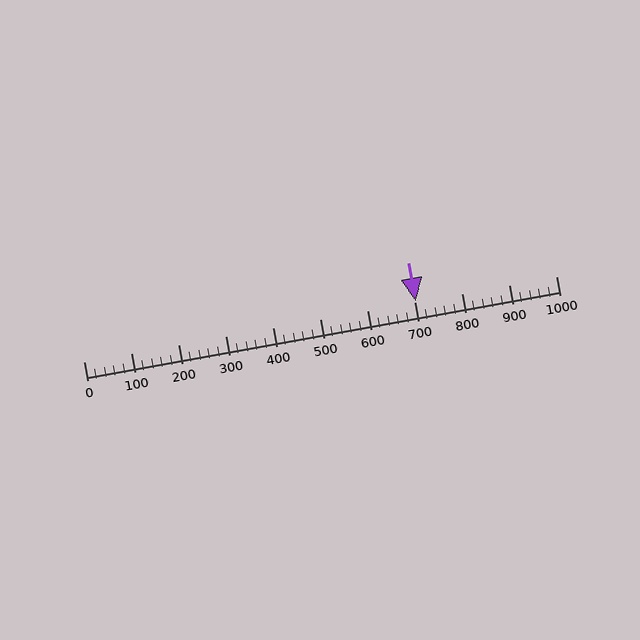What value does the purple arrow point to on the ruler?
The purple arrow points to approximately 703.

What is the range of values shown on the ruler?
The ruler shows values from 0 to 1000.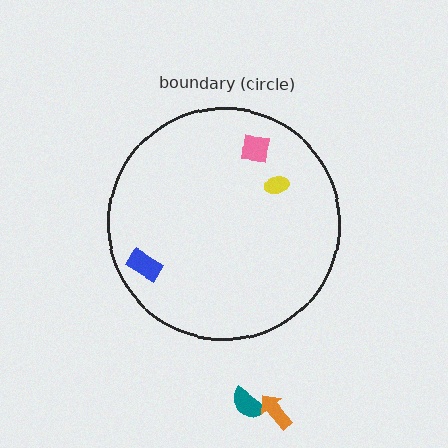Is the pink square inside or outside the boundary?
Inside.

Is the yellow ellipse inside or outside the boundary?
Inside.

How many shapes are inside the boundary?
3 inside, 2 outside.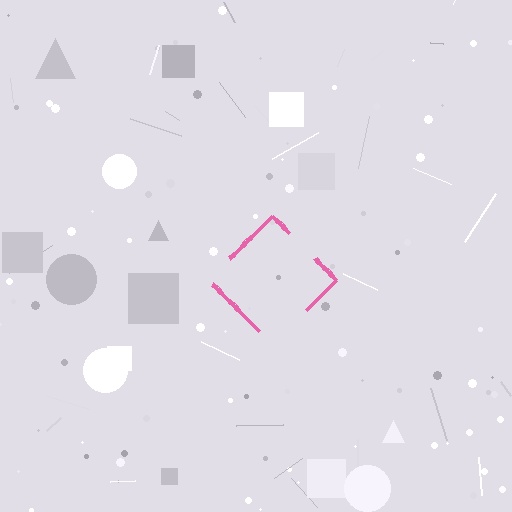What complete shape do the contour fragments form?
The contour fragments form a diamond.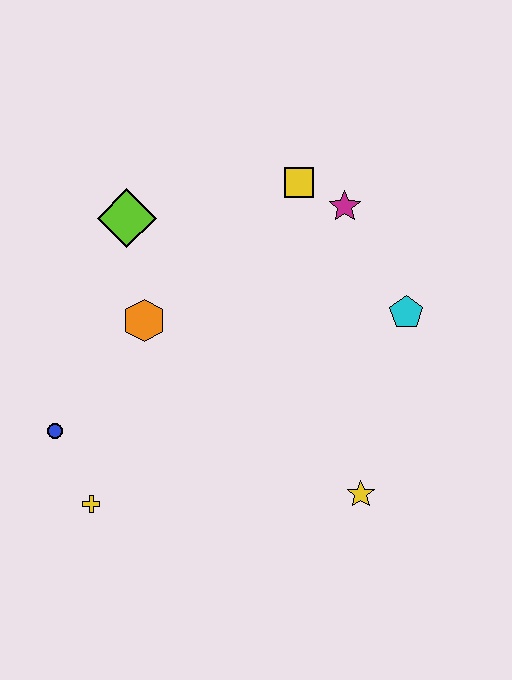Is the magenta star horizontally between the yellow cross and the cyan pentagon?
Yes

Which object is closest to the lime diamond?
The orange hexagon is closest to the lime diamond.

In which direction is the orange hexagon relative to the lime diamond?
The orange hexagon is below the lime diamond.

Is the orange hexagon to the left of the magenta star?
Yes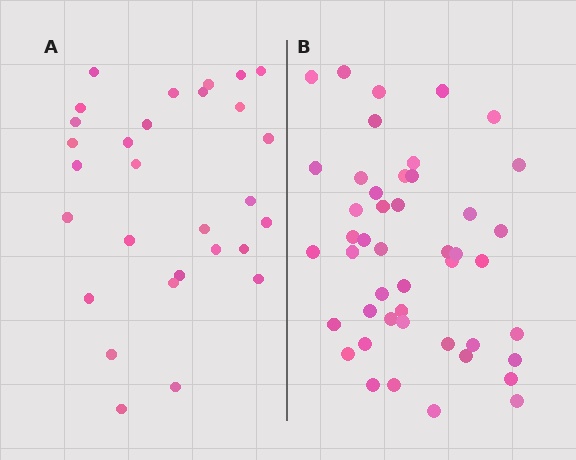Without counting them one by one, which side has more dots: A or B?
Region B (the right region) has more dots.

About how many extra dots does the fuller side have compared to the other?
Region B has approximately 15 more dots than region A.